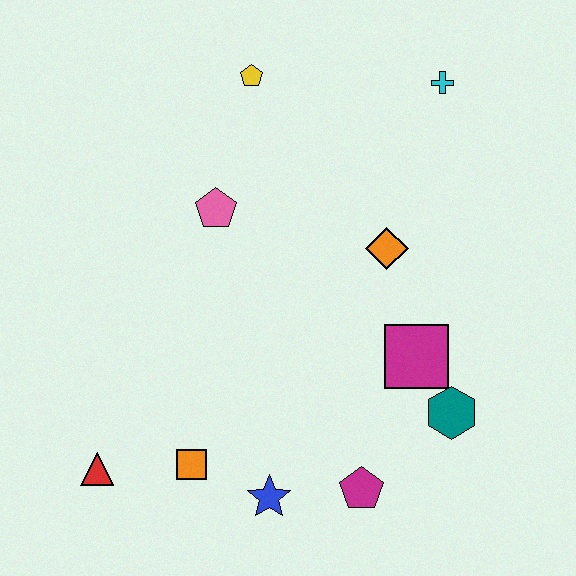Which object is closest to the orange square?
The blue star is closest to the orange square.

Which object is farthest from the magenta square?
The red triangle is farthest from the magenta square.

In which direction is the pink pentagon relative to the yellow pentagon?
The pink pentagon is below the yellow pentagon.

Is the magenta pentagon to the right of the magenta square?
No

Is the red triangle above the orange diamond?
No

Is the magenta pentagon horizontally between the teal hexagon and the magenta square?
No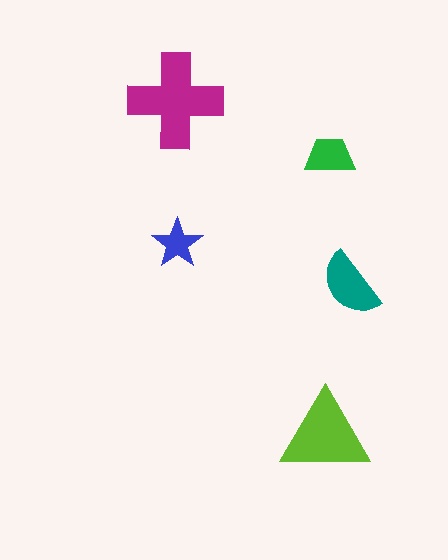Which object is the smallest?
The blue star.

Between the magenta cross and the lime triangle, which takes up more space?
The magenta cross.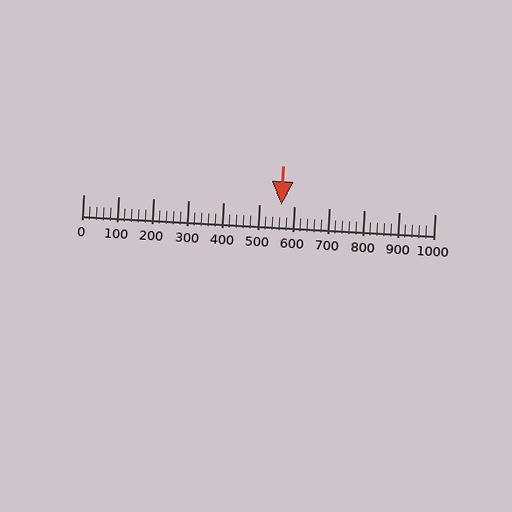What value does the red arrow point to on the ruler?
The red arrow points to approximately 562.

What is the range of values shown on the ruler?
The ruler shows values from 0 to 1000.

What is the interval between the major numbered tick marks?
The major tick marks are spaced 100 units apart.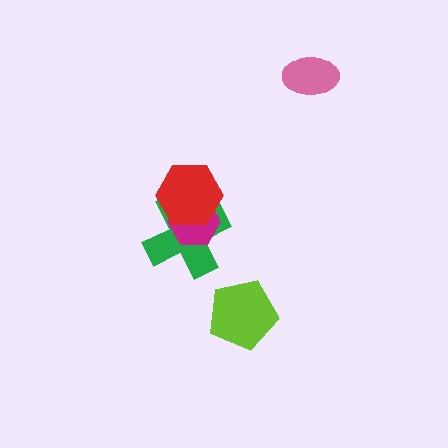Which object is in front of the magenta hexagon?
The red hexagon is in front of the magenta hexagon.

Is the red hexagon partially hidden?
No, no other shape covers it.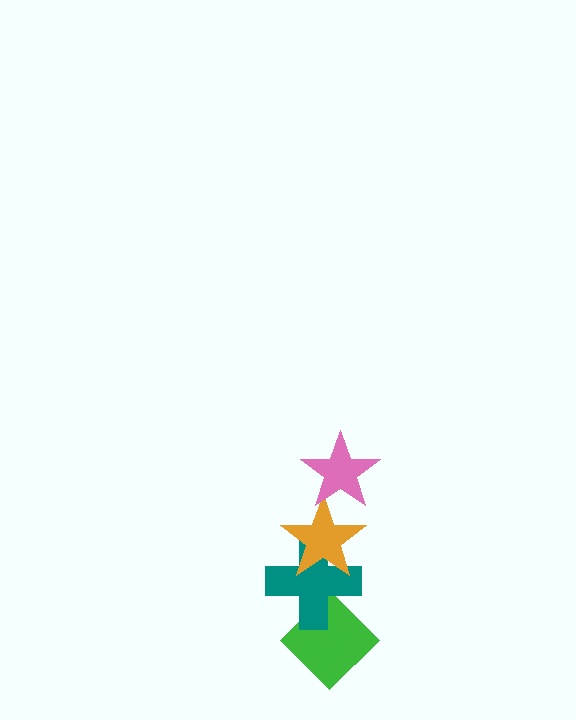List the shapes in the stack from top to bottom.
From top to bottom: the pink star, the orange star, the teal cross, the green diamond.